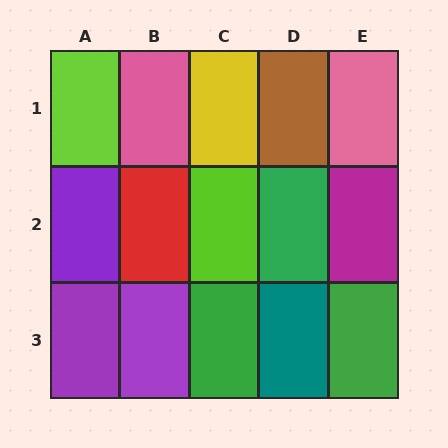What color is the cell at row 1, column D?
Brown.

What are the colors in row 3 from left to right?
Purple, purple, green, teal, green.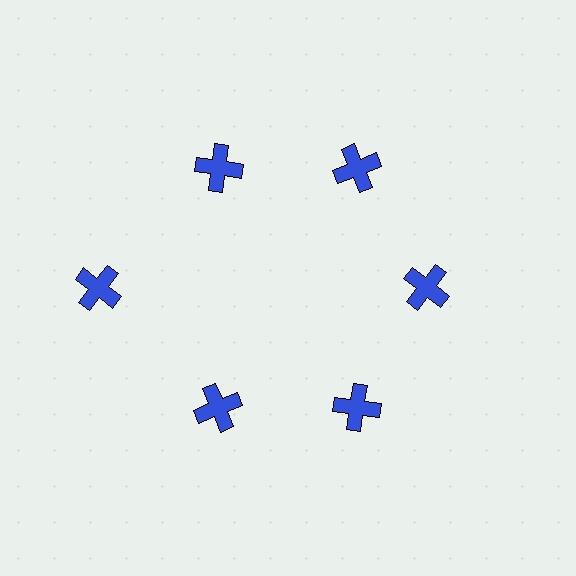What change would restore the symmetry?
The symmetry would be restored by moving it inward, back onto the ring so that all 6 crosses sit at equal angles and equal distance from the center.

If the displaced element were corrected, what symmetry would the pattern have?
It would have 6-fold rotational symmetry — the pattern would map onto itself every 60 degrees.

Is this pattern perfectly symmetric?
No. The 6 blue crosses are arranged in a ring, but one element near the 9 o'clock position is pushed outward from the center, breaking the 6-fold rotational symmetry.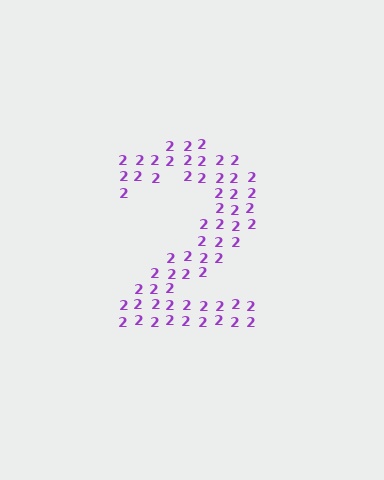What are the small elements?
The small elements are digit 2's.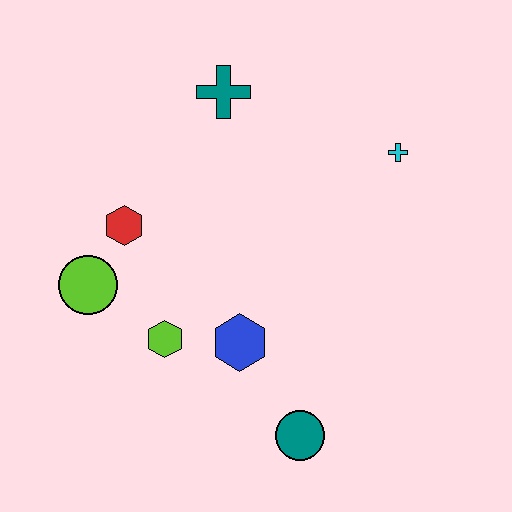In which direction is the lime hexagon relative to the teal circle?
The lime hexagon is to the left of the teal circle.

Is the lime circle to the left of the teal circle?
Yes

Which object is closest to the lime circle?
The red hexagon is closest to the lime circle.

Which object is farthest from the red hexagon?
The cyan cross is farthest from the red hexagon.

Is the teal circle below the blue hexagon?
Yes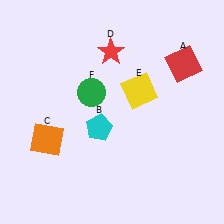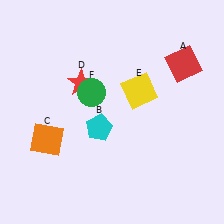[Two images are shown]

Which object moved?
The red star (D) moved down.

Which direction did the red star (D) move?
The red star (D) moved down.